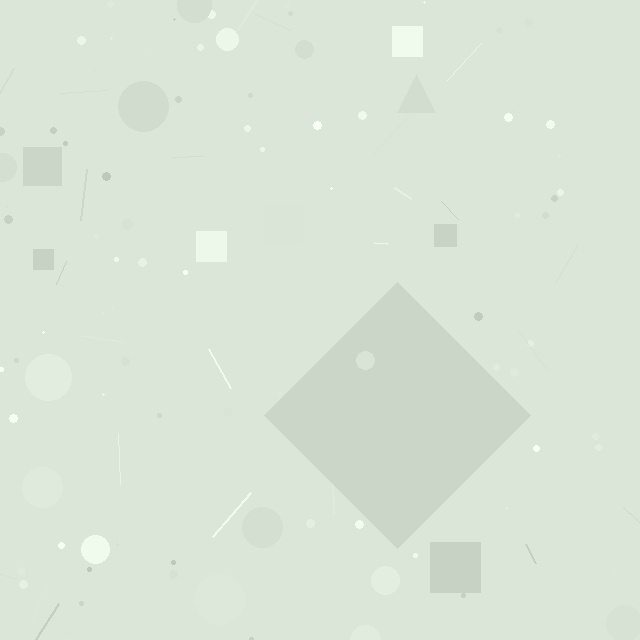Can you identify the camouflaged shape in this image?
The camouflaged shape is a diamond.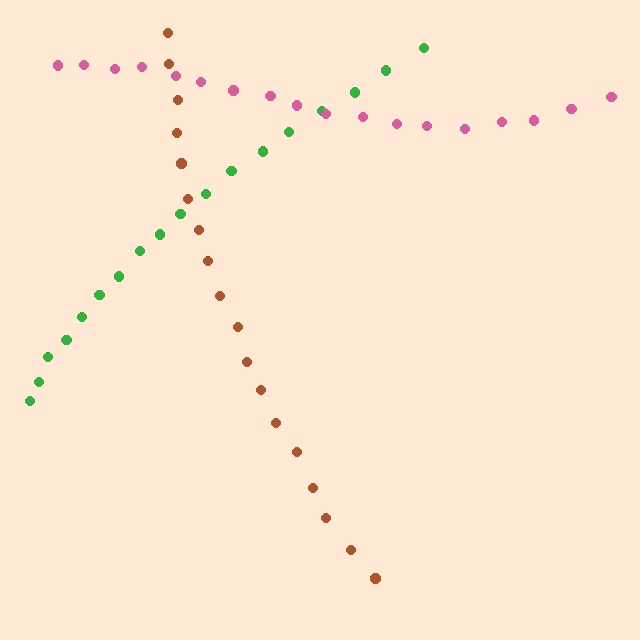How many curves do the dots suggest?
There are 3 distinct paths.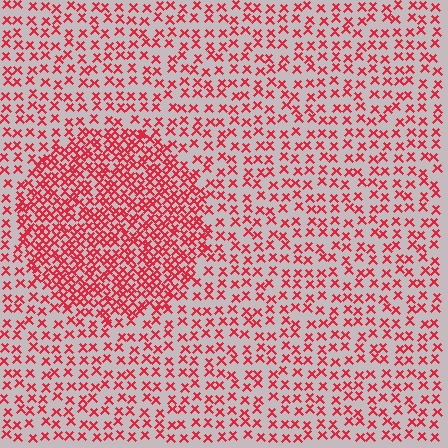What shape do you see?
I see a circle.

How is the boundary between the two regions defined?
The boundary is defined by a change in element density (approximately 2.2x ratio). All elements are the same color, size, and shape.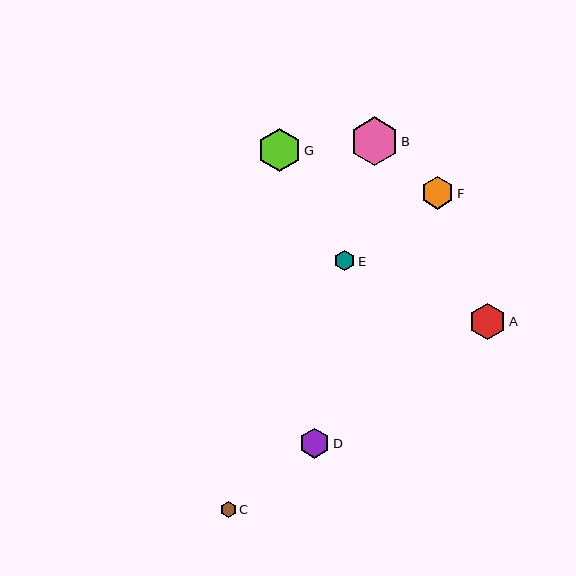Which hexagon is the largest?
Hexagon B is the largest with a size of approximately 49 pixels.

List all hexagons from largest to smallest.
From largest to smallest: B, G, A, F, D, E, C.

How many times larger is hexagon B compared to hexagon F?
Hexagon B is approximately 1.5 times the size of hexagon F.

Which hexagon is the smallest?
Hexagon C is the smallest with a size of approximately 16 pixels.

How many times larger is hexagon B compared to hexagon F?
Hexagon B is approximately 1.5 times the size of hexagon F.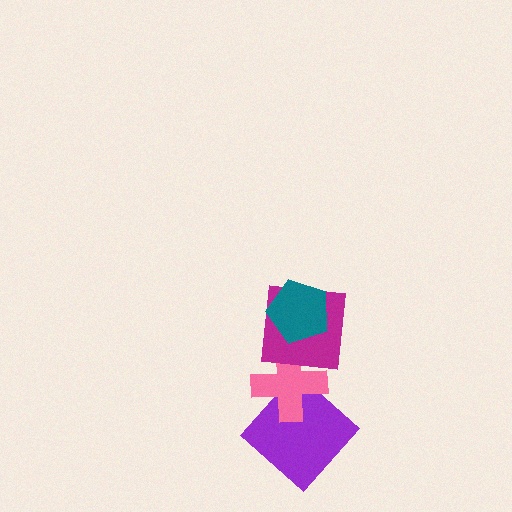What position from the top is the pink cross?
The pink cross is 3rd from the top.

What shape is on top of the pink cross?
The magenta square is on top of the pink cross.